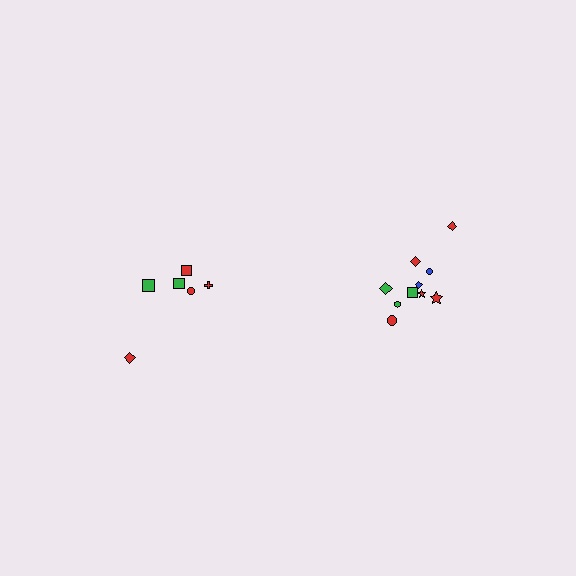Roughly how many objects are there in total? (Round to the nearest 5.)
Roughly 15 objects in total.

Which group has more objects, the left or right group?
The right group.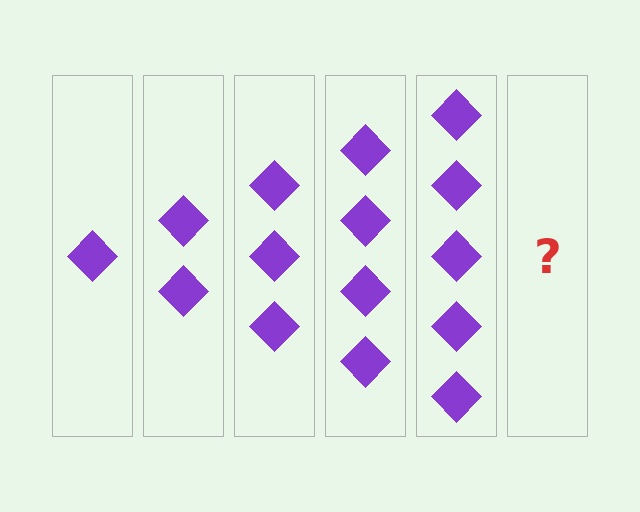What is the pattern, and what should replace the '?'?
The pattern is that each step adds one more diamond. The '?' should be 6 diamonds.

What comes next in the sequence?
The next element should be 6 diamonds.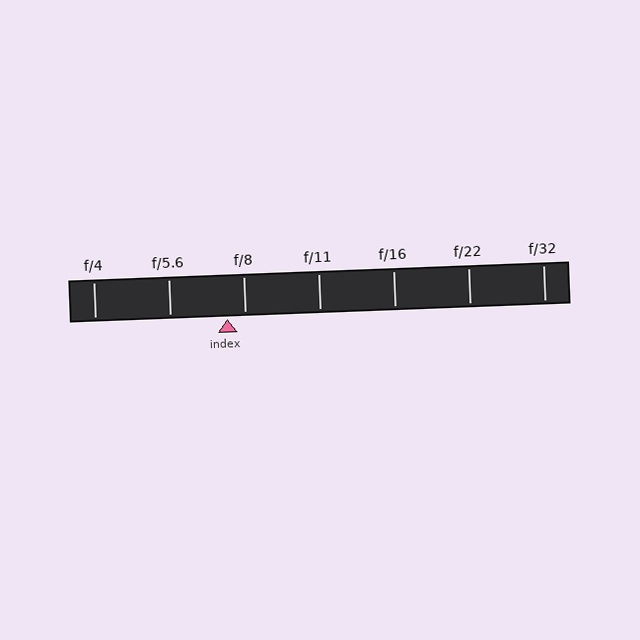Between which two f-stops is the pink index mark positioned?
The index mark is between f/5.6 and f/8.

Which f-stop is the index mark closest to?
The index mark is closest to f/8.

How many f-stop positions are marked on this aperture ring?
There are 7 f-stop positions marked.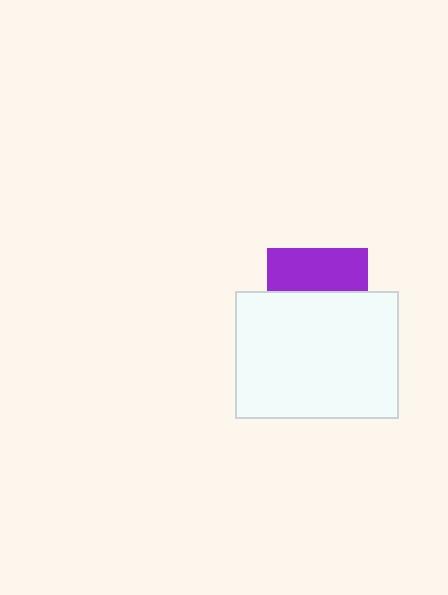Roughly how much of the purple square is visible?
A small part of it is visible (roughly 43%).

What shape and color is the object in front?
The object in front is a white rectangle.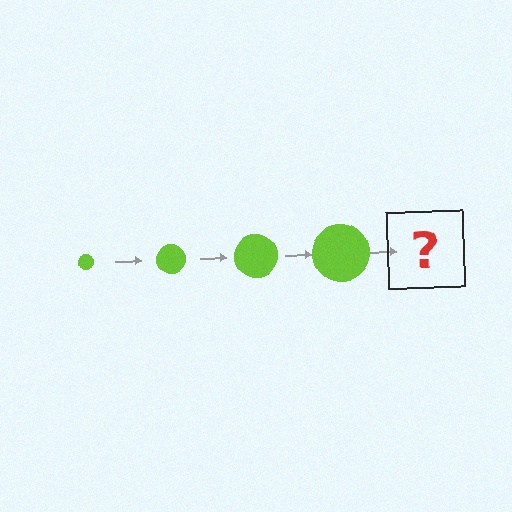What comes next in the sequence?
The next element should be a lime circle, larger than the previous one.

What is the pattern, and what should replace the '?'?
The pattern is that the circle gets progressively larger each step. The '?' should be a lime circle, larger than the previous one.